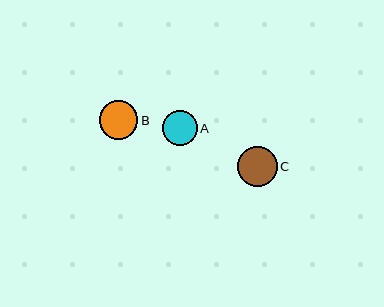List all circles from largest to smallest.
From largest to smallest: C, B, A.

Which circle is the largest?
Circle C is the largest with a size of approximately 40 pixels.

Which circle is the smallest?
Circle A is the smallest with a size of approximately 35 pixels.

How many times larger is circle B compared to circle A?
Circle B is approximately 1.1 times the size of circle A.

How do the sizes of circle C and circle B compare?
Circle C and circle B are approximately the same size.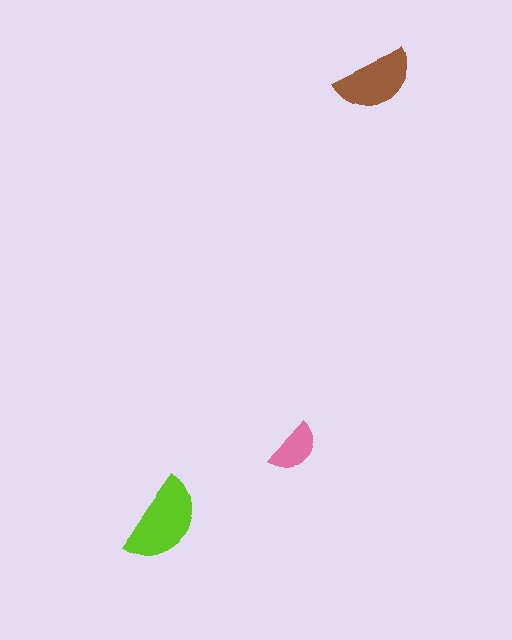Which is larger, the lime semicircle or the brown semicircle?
The lime one.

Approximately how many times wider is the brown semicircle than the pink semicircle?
About 1.5 times wider.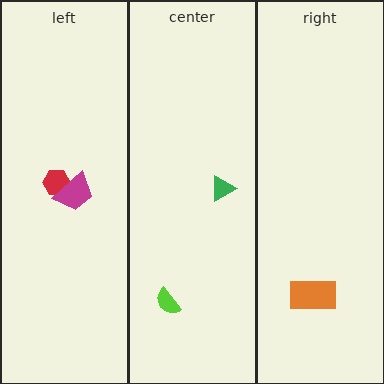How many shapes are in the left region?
2.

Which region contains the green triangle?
The center region.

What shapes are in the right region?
The orange rectangle.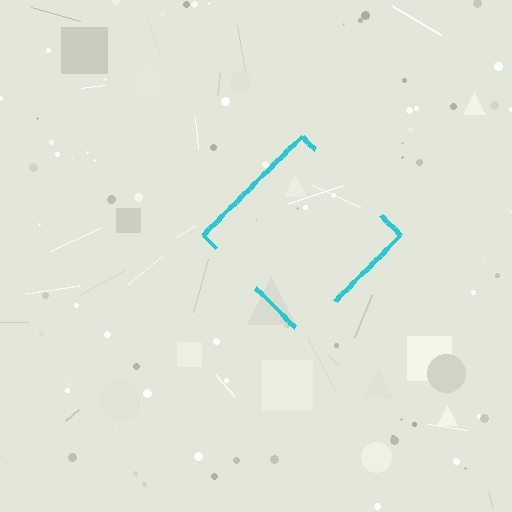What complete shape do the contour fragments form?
The contour fragments form a diamond.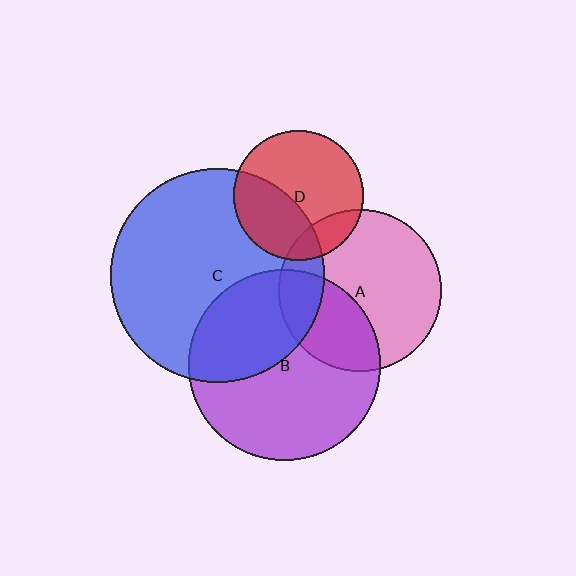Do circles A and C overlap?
Yes.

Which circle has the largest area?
Circle C (blue).